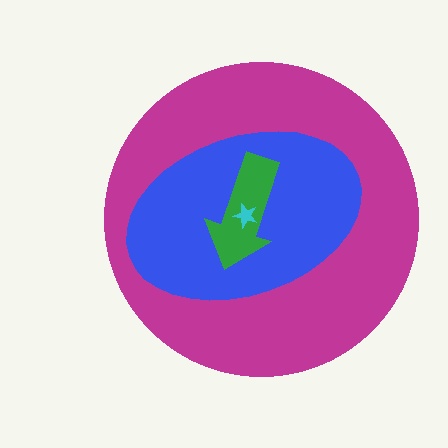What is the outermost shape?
The magenta circle.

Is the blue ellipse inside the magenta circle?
Yes.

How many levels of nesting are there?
4.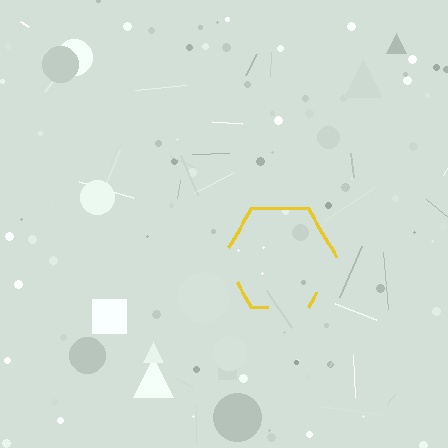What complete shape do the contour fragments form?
The contour fragments form a hexagon.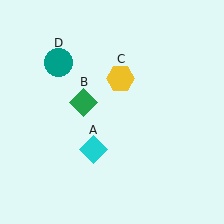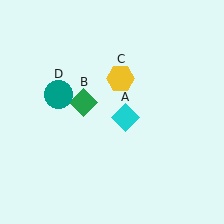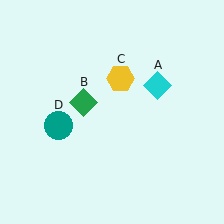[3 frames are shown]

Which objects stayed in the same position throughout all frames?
Green diamond (object B) and yellow hexagon (object C) remained stationary.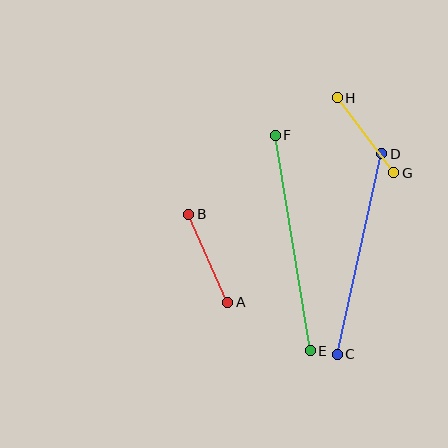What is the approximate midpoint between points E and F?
The midpoint is at approximately (293, 243) pixels.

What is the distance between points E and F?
The distance is approximately 219 pixels.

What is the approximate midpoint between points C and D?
The midpoint is at approximately (359, 254) pixels.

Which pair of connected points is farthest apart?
Points E and F are farthest apart.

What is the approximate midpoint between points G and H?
The midpoint is at approximately (366, 135) pixels.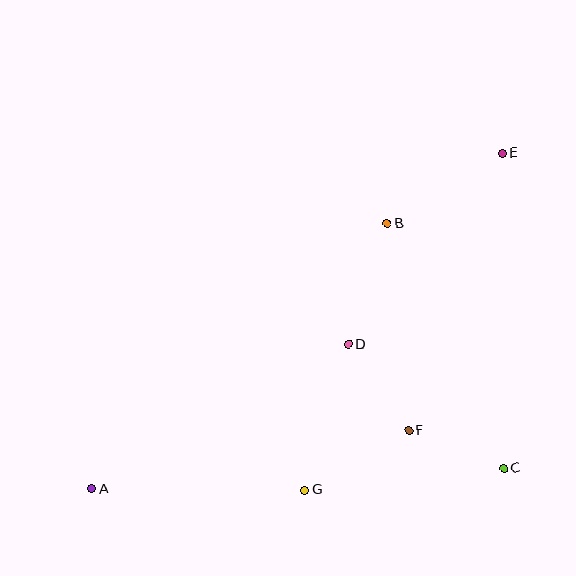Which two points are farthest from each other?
Points A and E are farthest from each other.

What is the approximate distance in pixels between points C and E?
The distance between C and E is approximately 315 pixels.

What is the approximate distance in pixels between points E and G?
The distance between E and G is approximately 390 pixels.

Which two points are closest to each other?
Points C and F are closest to each other.